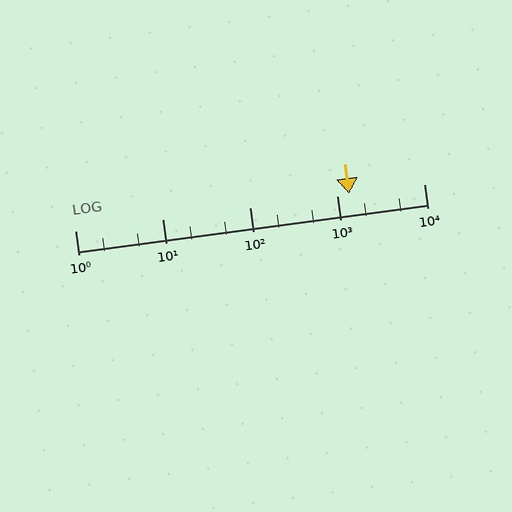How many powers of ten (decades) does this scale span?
The scale spans 4 decades, from 1 to 10000.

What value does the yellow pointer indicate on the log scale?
The pointer indicates approximately 1400.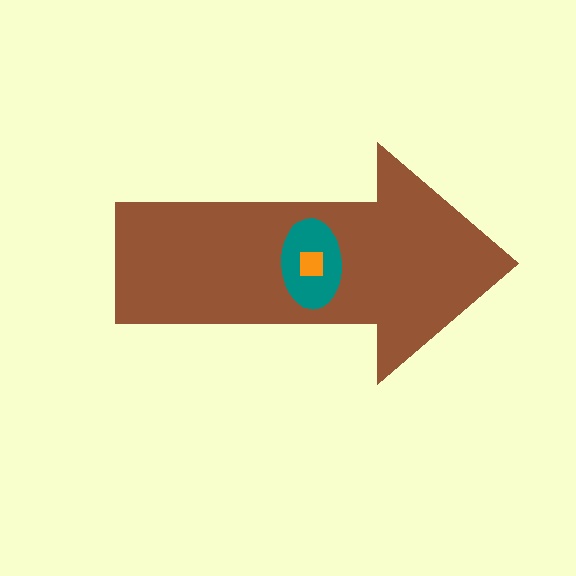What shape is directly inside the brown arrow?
The teal ellipse.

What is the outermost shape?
The brown arrow.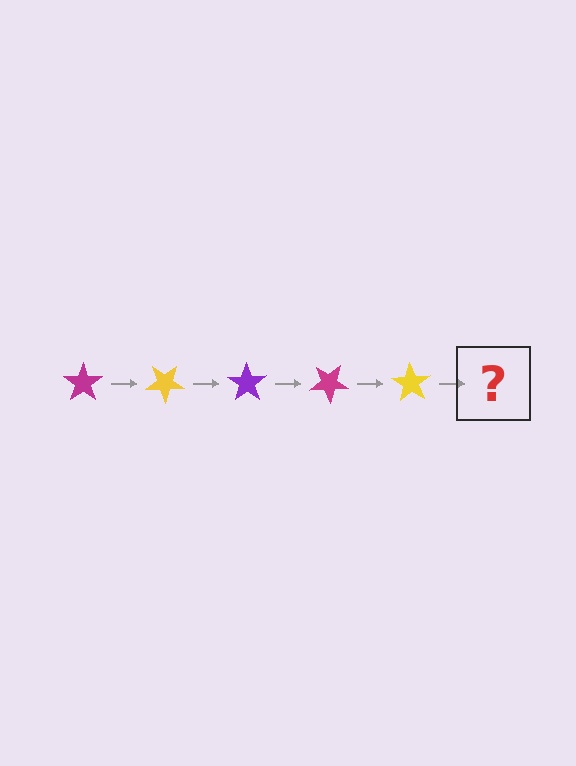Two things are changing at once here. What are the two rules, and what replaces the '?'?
The two rules are that it rotates 35 degrees each step and the color cycles through magenta, yellow, and purple. The '?' should be a purple star, rotated 175 degrees from the start.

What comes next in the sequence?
The next element should be a purple star, rotated 175 degrees from the start.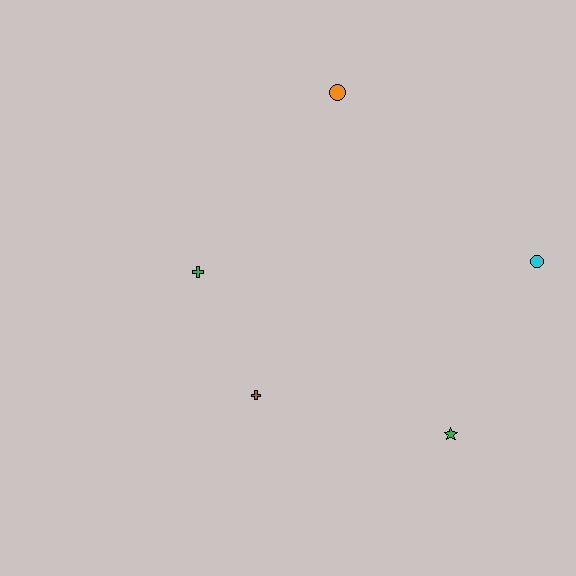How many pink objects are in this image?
There are no pink objects.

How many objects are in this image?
There are 5 objects.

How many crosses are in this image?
There are 2 crosses.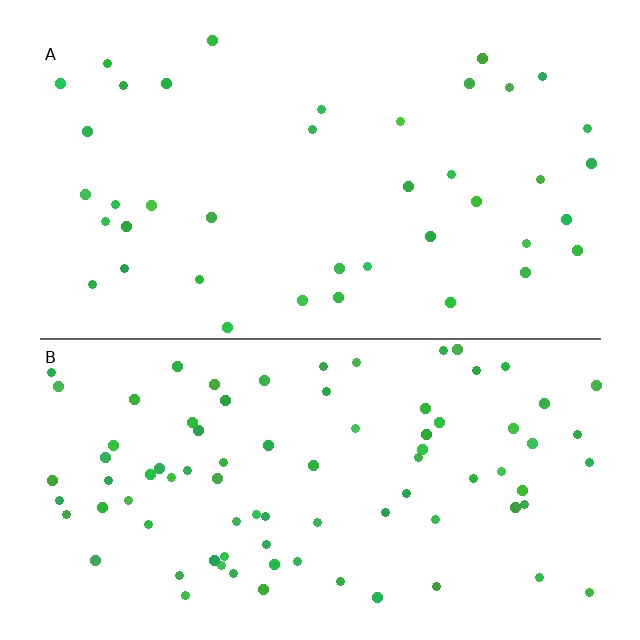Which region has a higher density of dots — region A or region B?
B (the bottom).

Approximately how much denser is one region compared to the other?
Approximately 2.1× — region B over region A.